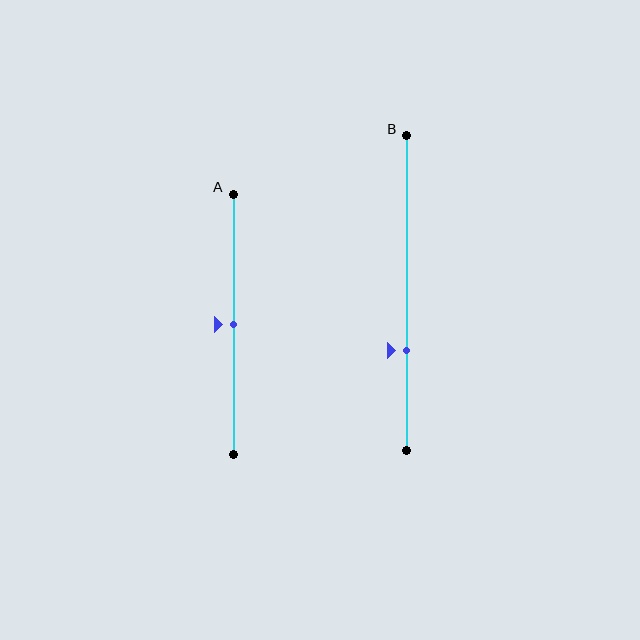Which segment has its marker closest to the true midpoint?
Segment A has its marker closest to the true midpoint.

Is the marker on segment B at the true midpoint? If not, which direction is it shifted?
No, the marker on segment B is shifted downward by about 18% of the segment length.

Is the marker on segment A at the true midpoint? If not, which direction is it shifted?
Yes, the marker on segment A is at the true midpoint.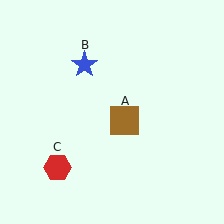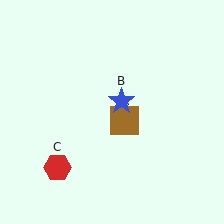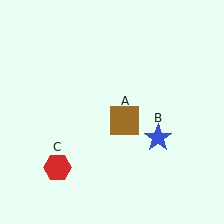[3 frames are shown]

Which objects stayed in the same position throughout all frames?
Brown square (object A) and red hexagon (object C) remained stationary.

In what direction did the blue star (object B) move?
The blue star (object B) moved down and to the right.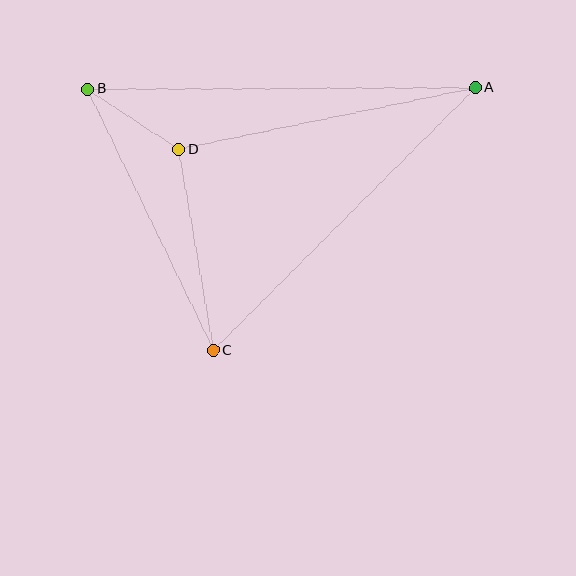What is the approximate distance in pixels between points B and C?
The distance between B and C is approximately 290 pixels.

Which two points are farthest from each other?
Points A and B are farthest from each other.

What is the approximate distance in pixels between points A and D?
The distance between A and D is approximately 303 pixels.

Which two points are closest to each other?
Points B and D are closest to each other.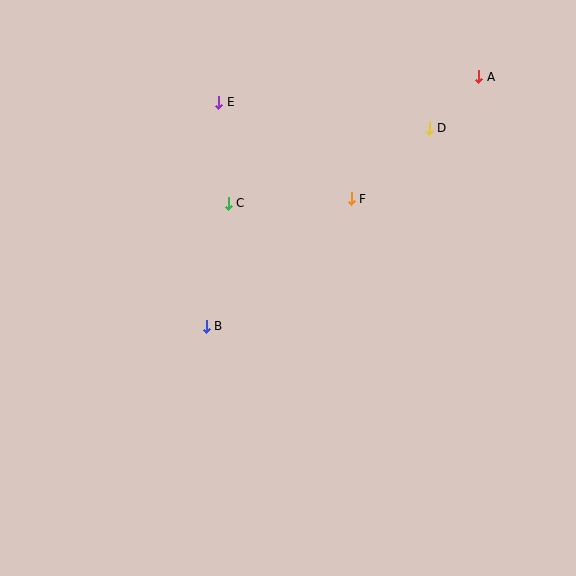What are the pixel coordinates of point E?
Point E is at (219, 102).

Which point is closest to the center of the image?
Point B at (206, 326) is closest to the center.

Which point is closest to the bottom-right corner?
Point F is closest to the bottom-right corner.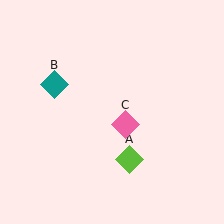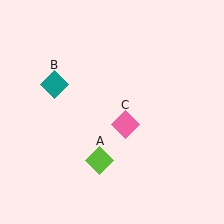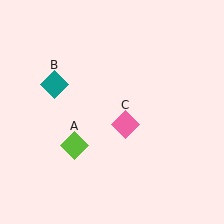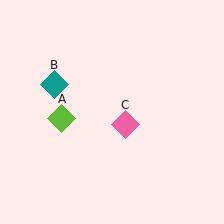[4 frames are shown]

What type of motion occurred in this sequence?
The lime diamond (object A) rotated clockwise around the center of the scene.